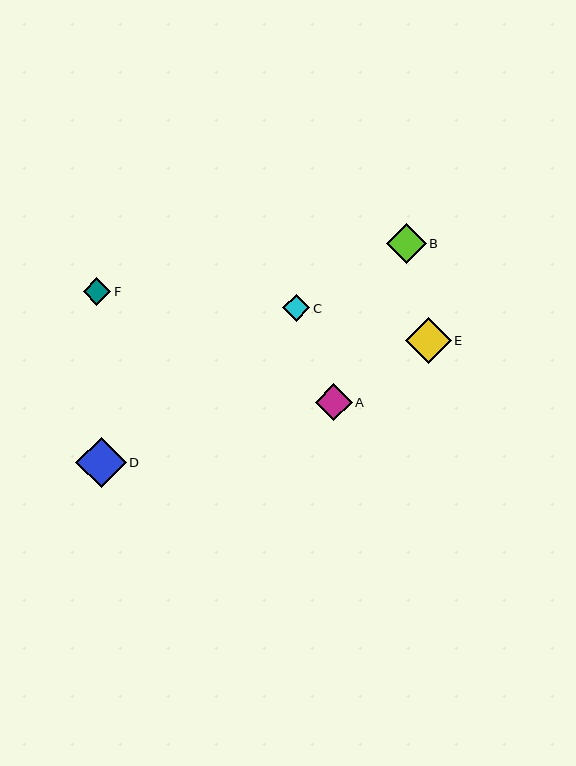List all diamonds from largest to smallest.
From largest to smallest: D, E, B, A, F, C.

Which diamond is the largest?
Diamond D is the largest with a size of approximately 50 pixels.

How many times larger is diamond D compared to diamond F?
Diamond D is approximately 1.8 times the size of diamond F.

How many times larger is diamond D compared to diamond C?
Diamond D is approximately 1.9 times the size of diamond C.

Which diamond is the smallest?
Diamond C is the smallest with a size of approximately 27 pixels.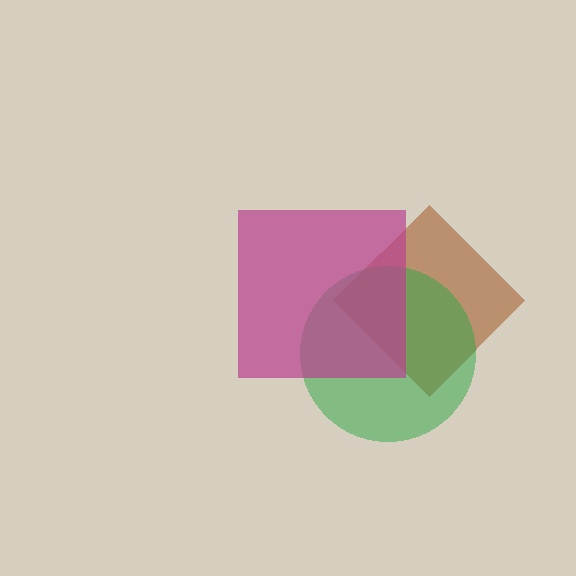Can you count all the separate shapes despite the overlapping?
Yes, there are 3 separate shapes.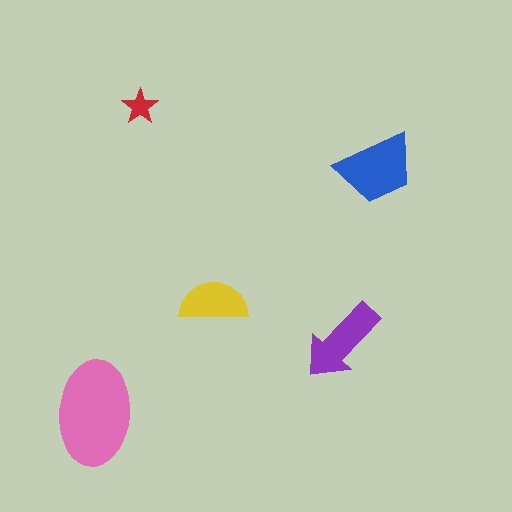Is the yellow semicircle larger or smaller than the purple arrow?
Smaller.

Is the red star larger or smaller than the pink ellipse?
Smaller.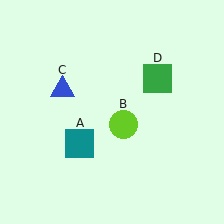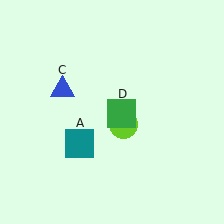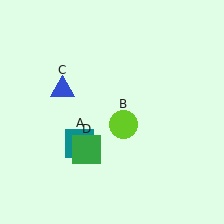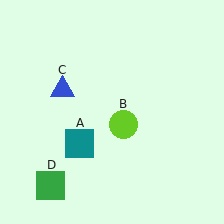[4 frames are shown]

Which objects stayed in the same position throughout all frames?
Teal square (object A) and lime circle (object B) and blue triangle (object C) remained stationary.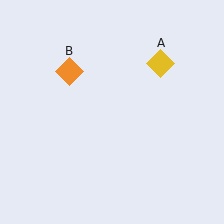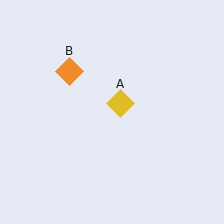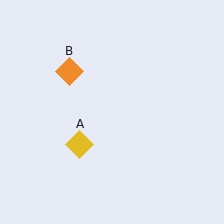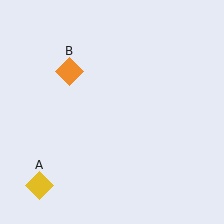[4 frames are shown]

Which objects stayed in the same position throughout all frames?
Orange diamond (object B) remained stationary.